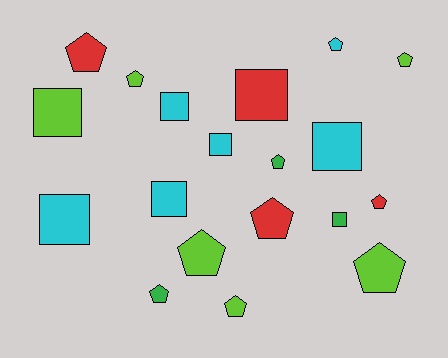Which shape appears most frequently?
Pentagon, with 11 objects.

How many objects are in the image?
There are 19 objects.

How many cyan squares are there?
There are 5 cyan squares.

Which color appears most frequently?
Lime, with 6 objects.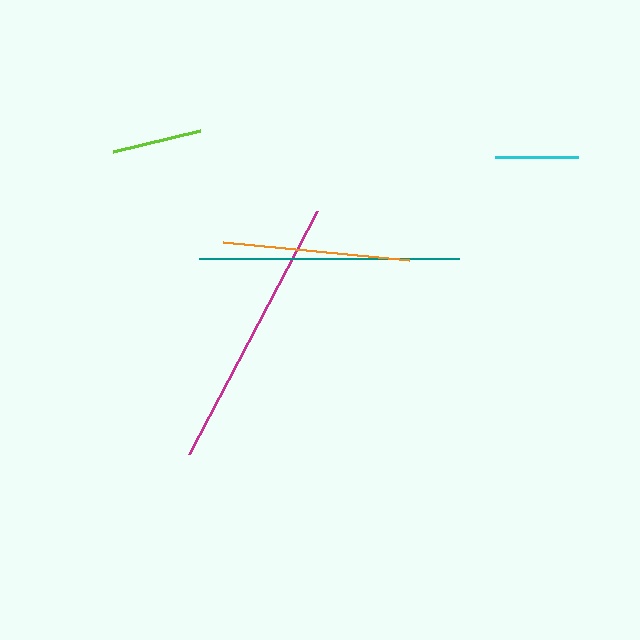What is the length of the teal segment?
The teal segment is approximately 260 pixels long.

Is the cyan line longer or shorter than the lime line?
The lime line is longer than the cyan line.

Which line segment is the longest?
The magenta line is the longest at approximately 275 pixels.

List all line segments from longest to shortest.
From longest to shortest: magenta, teal, orange, lime, cyan.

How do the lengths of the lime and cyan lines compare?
The lime and cyan lines are approximately the same length.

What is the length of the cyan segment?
The cyan segment is approximately 83 pixels long.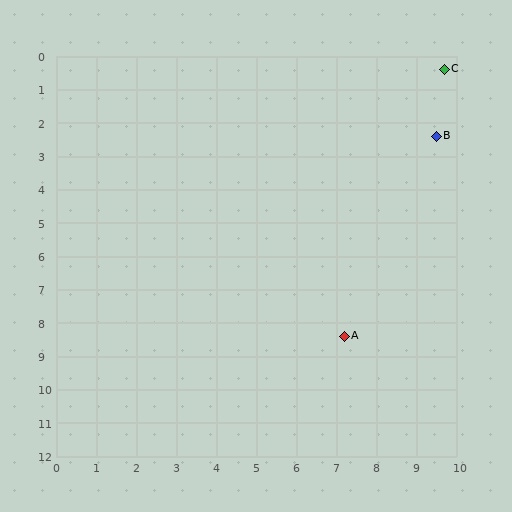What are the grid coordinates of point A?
Point A is at approximately (7.2, 8.4).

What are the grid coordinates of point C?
Point C is at approximately (9.7, 0.4).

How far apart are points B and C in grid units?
Points B and C are about 2.0 grid units apart.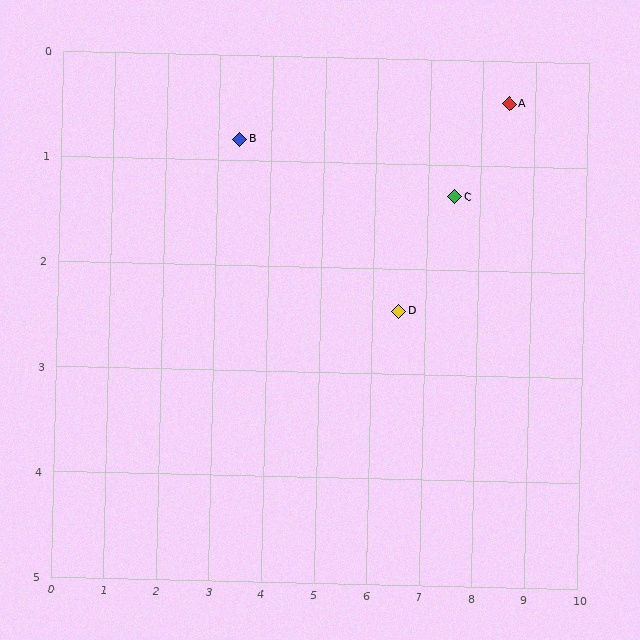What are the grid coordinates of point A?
Point A is at approximately (8.5, 0.4).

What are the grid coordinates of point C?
Point C is at approximately (7.5, 1.3).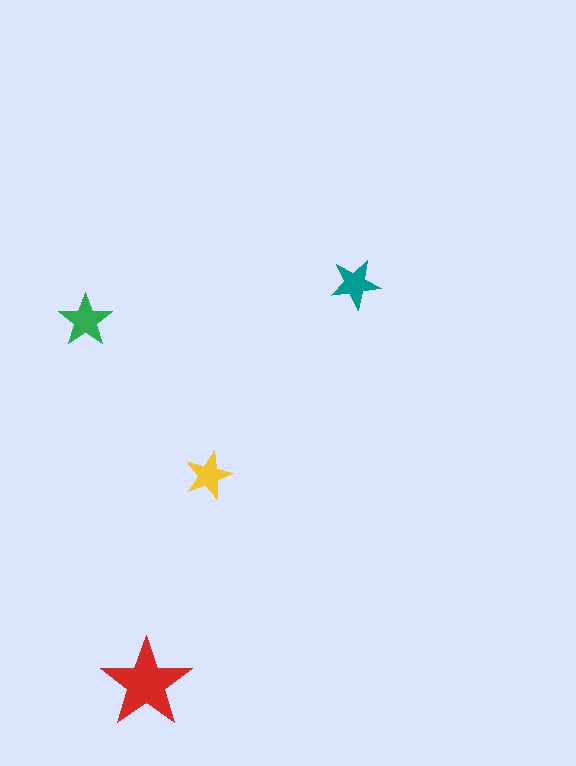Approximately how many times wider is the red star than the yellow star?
About 2 times wider.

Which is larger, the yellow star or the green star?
The green one.